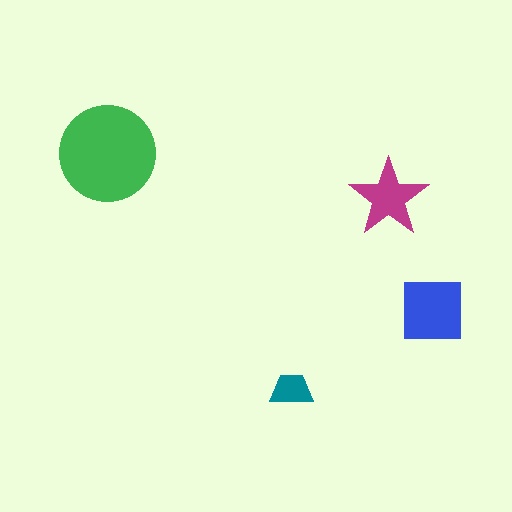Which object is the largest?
The green circle.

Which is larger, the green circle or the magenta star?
The green circle.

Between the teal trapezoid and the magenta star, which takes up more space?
The magenta star.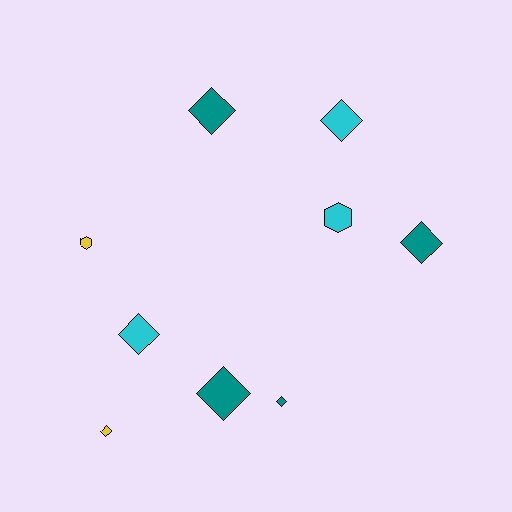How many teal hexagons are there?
There are no teal hexagons.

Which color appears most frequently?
Teal, with 4 objects.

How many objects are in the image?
There are 9 objects.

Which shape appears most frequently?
Diamond, with 7 objects.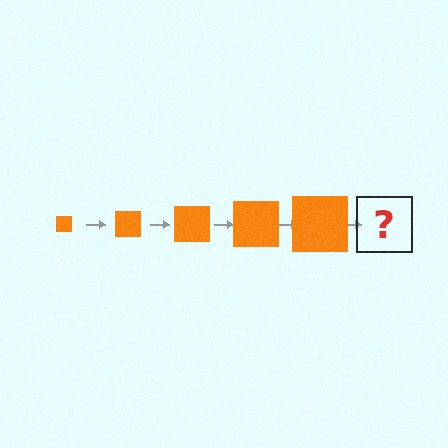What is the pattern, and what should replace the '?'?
The pattern is that the square gets progressively larger each step. The '?' should be an orange square, larger than the previous one.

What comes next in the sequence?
The next element should be an orange square, larger than the previous one.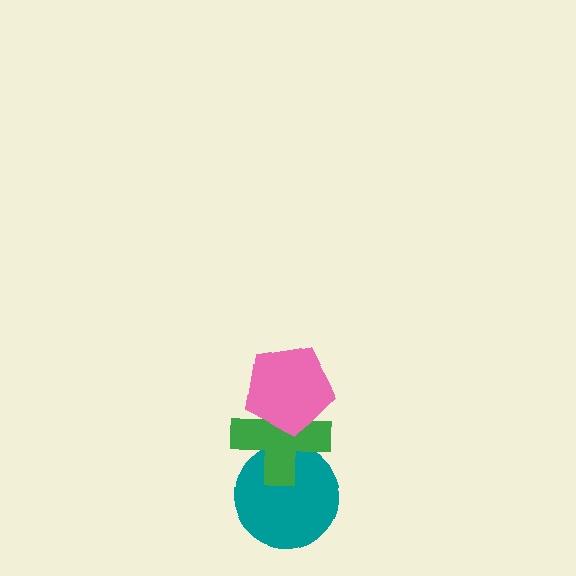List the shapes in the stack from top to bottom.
From top to bottom: the pink pentagon, the green cross, the teal circle.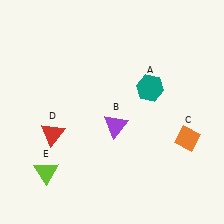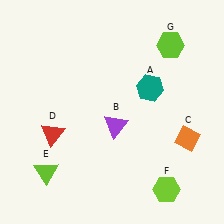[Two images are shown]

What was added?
A lime hexagon (F), a lime hexagon (G) were added in Image 2.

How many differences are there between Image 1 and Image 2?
There are 2 differences between the two images.